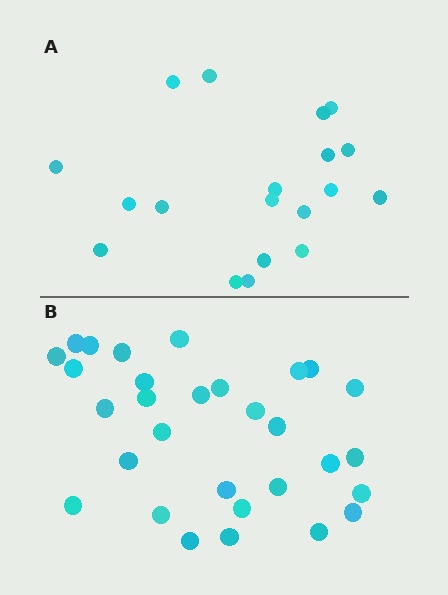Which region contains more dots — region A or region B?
Region B (the bottom region) has more dots.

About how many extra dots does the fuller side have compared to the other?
Region B has roughly 12 or so more dots than region A.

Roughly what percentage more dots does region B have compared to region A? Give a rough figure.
About 60% more.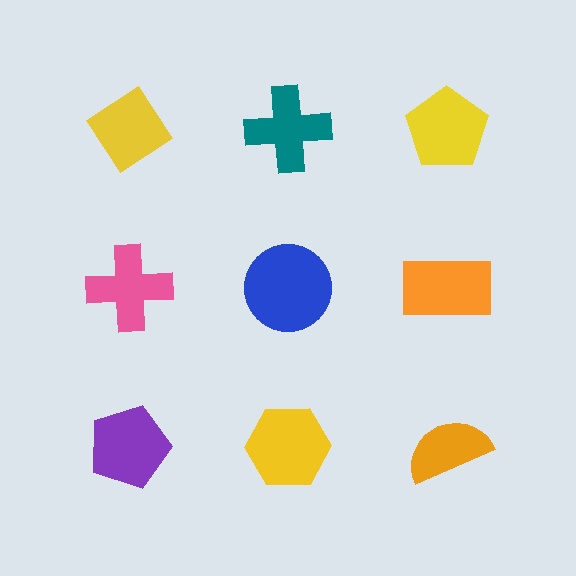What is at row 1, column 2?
A teal cross.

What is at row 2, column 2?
A blue circle.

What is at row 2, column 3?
An orange rectangle.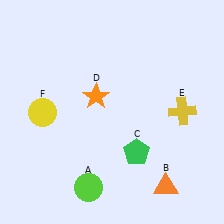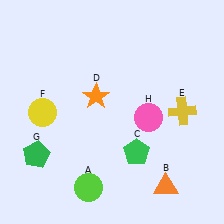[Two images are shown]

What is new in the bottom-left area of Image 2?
A green pentagon (G) was added in the bottom-left area of Image 2.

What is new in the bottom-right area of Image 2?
A pink circle (H) was added in the bottom-right area of Image 2.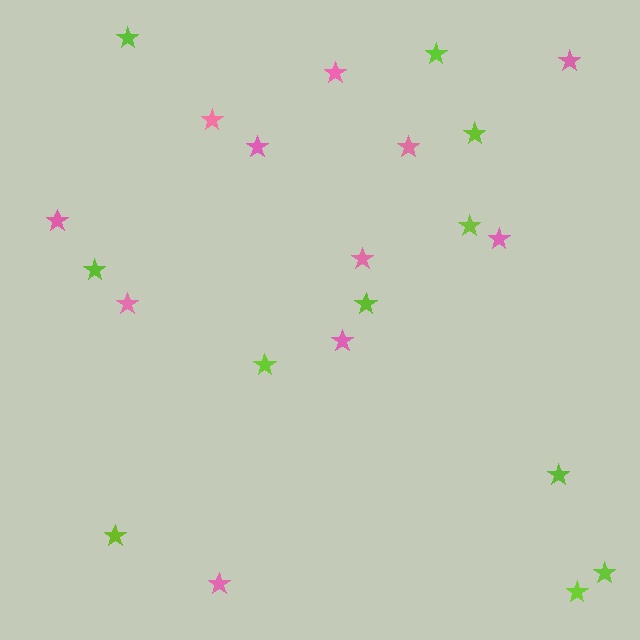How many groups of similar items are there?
There are 2 groups: one group of pink stars (11) and one group of lime stars (11).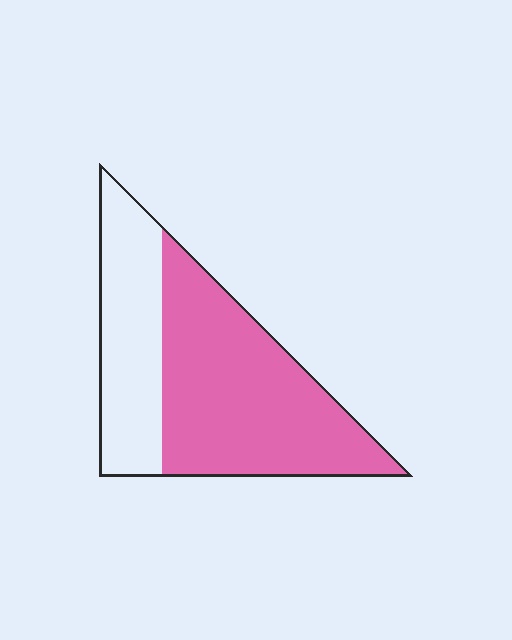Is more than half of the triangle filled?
Yes.